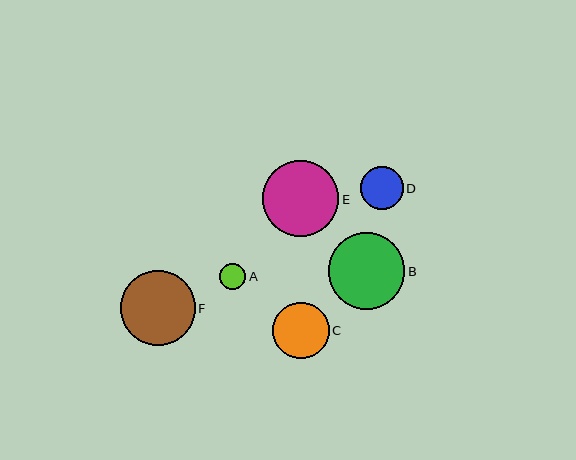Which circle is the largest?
Circle B is the largest with a size of approximately 76 pixels.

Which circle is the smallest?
Circle A is the smallest with a size of approximately 26 pixels.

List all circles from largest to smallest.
From largest to smallest: B, E, F, C, D, A.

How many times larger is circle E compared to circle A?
Circle E is approximately 2.9 times the size of circle A.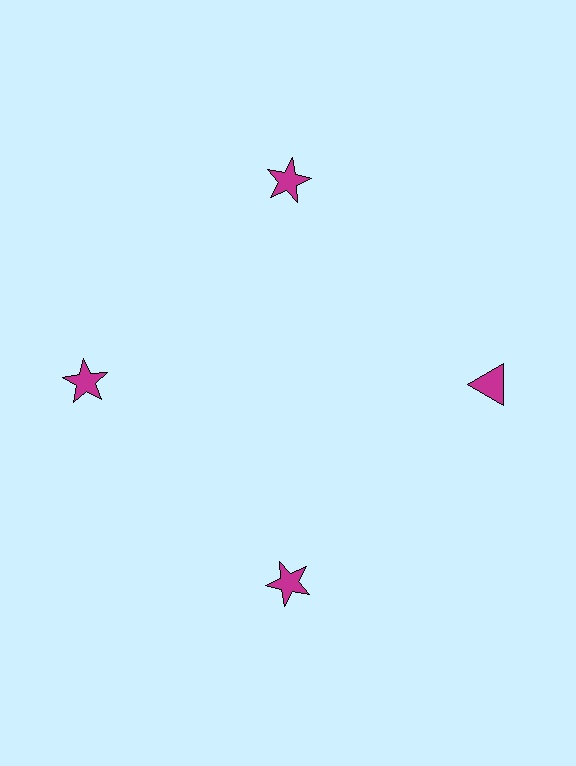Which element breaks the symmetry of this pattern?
The magenta triangle at roughly the 3 o'clock position breaks the symmetry. All other shapes are magenta stars.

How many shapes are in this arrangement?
There are 4 shapes arranged in a ring pattern.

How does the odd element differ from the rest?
It has a different shape: triangle instead of star.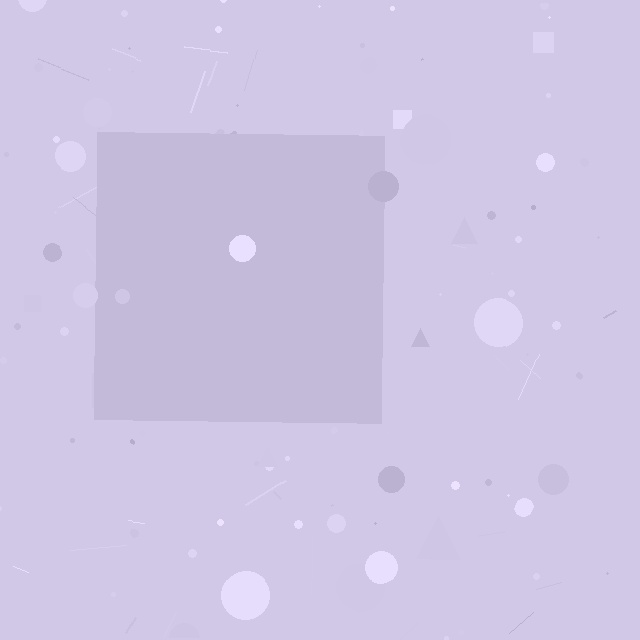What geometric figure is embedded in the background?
A square is embedded in the background.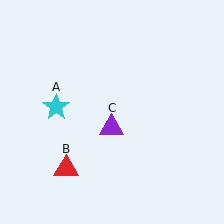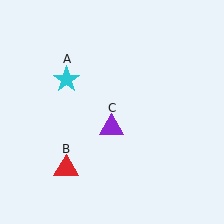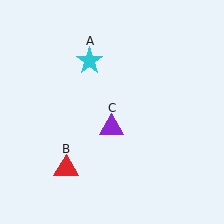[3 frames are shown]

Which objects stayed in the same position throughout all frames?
Red triangle (object B) and purple triangle (object C) remained stationary.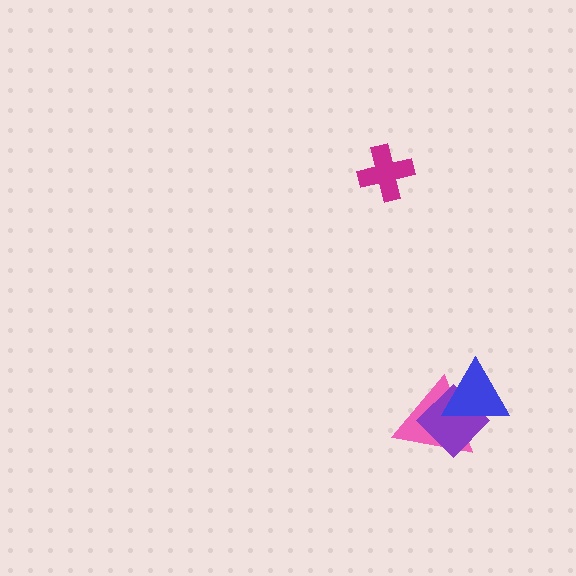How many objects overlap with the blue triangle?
2 objects overlap with the blue triangle.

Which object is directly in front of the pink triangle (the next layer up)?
The purple diamond is directly in front of the pink triangle.